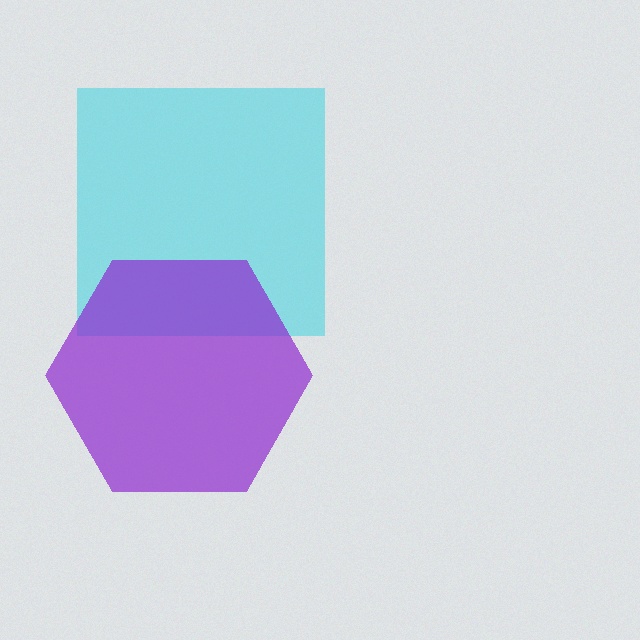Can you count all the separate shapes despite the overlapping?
Yes, there are 2 separate shapes.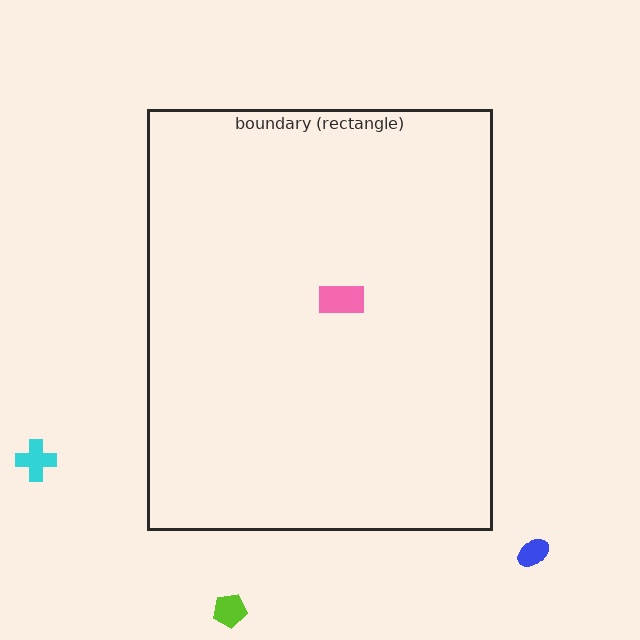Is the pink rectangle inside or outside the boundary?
Inside.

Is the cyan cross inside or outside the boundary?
Outside.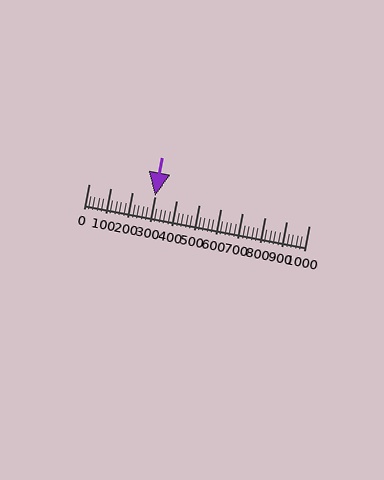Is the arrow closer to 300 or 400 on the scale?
The arrow is closer to 300.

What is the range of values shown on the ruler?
The ruler shows values from 0 to 1000.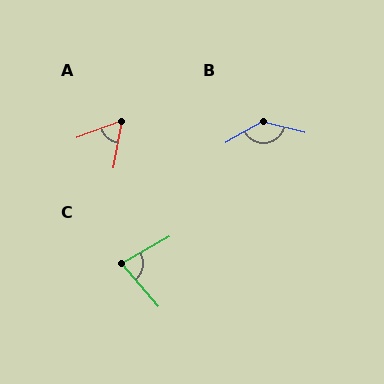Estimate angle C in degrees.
Approximately 79 degrees.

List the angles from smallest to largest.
A (59°), C (79°), B (136°).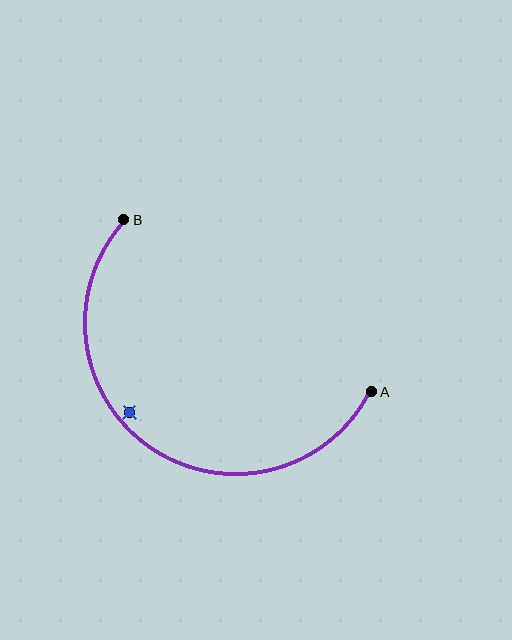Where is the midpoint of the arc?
The arc midpoint is the point on the curve farthest from the straight line joining A and B. It sits below and to the left of that line.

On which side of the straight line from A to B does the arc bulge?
The arc bulges below and to the left of the straight line connecting A and B.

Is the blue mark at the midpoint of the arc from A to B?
No — the blue mark does not lie on the arc at all. It sits slightly inside the curve.